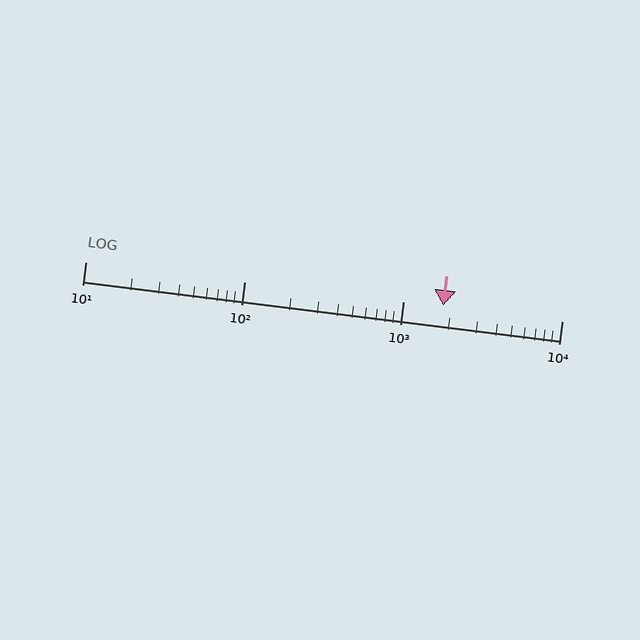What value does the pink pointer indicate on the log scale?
The pointer indicates approximately 1800.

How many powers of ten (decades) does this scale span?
The scale spans 3 decades, from 10 to 10000.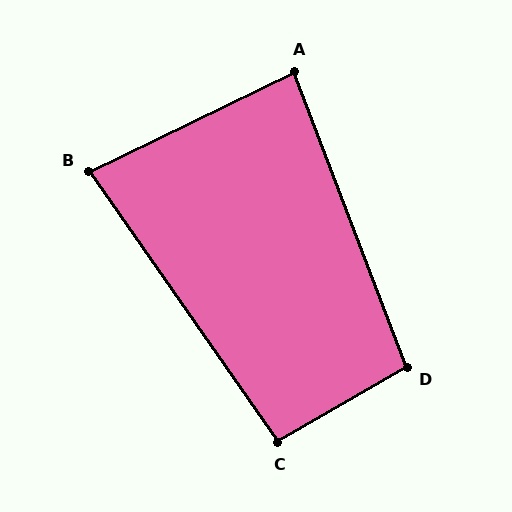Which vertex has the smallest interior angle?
B, at approximately 81 degrees.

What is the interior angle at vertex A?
Approximately 85 degrees (approximately right).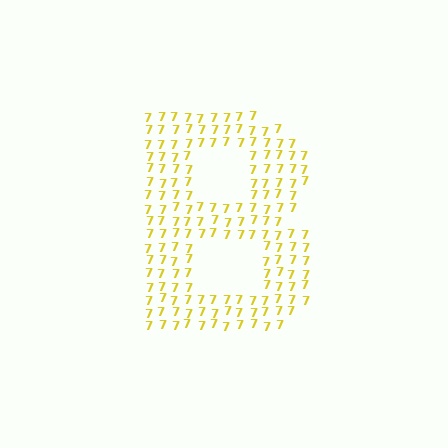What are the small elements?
The small elements are digit 7's.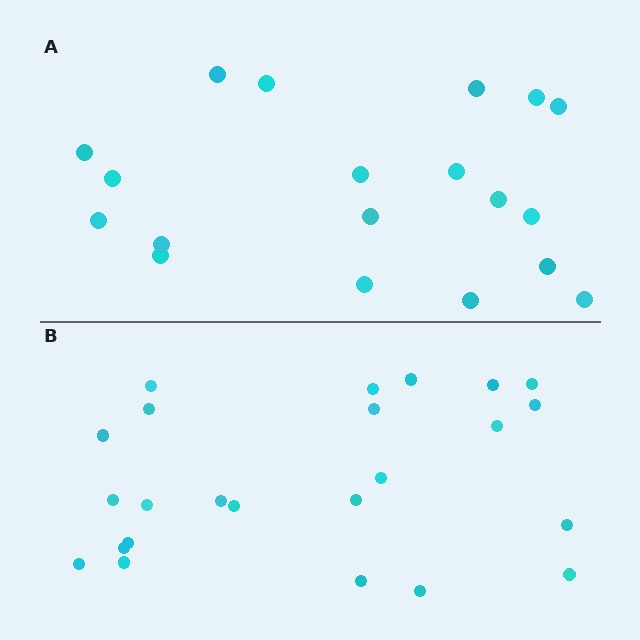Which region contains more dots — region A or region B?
Region B (the bottom region) has more dots.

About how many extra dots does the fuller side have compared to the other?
Region B has about 5 more dots than region A.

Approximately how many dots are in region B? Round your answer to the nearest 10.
About 20 dots. (The exact count is 24, which rounds to 20.)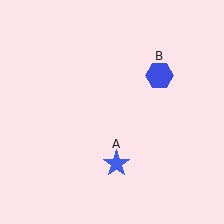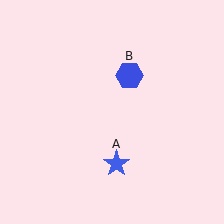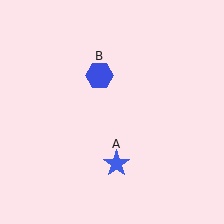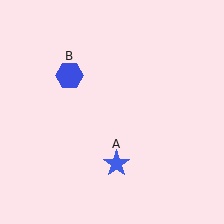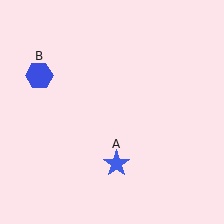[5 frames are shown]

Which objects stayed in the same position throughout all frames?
Blue star (object A) remained stationary.